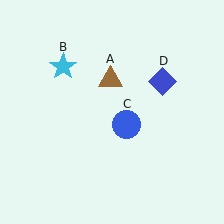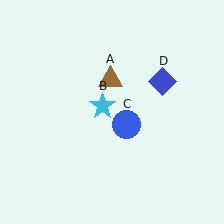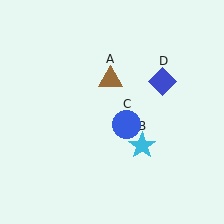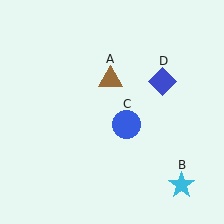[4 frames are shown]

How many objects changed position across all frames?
1 object changed position: cyan star (object B).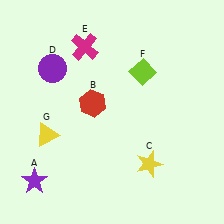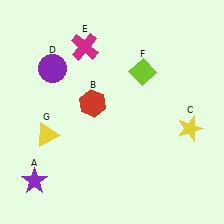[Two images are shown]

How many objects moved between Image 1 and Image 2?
1 object moved between the two images.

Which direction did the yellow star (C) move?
The yellow star (C) moved right.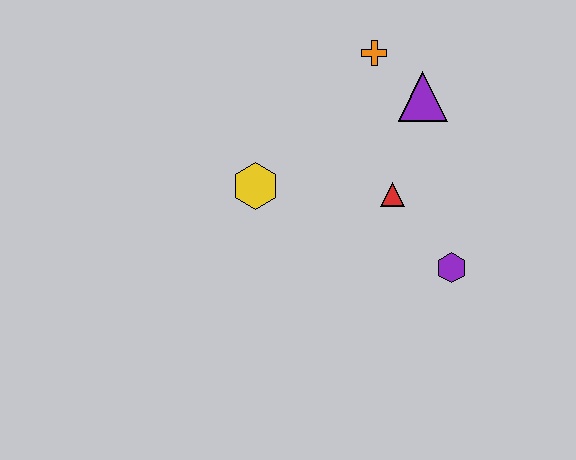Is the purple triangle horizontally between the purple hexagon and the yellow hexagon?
Yes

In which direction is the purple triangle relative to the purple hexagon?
The purple triangle is above the purple hexagon.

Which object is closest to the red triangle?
The purple hexagon is closest to the red triangle.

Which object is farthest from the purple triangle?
The yellow hexagon is farthest from the purple triangle.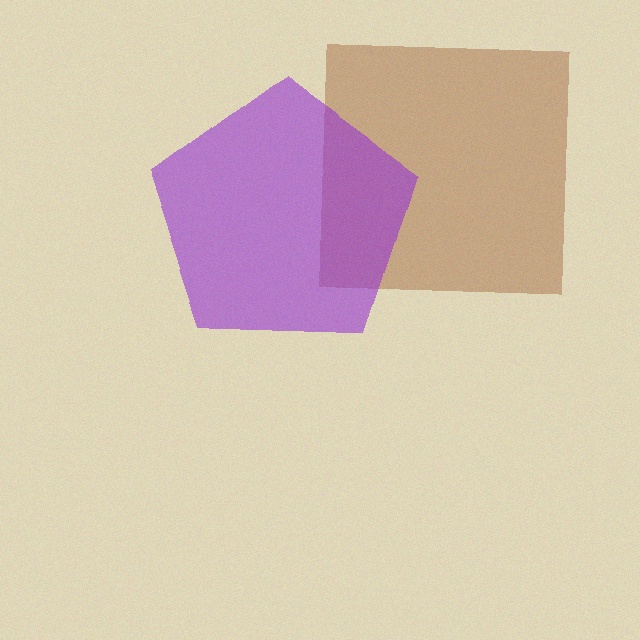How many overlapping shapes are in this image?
There are 2 overlapping shapes in the image.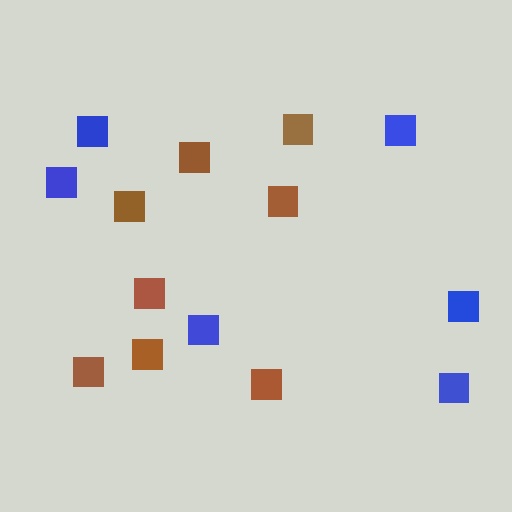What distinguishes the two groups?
There are 2 groups: one group of brown squares (8) and one group of blue squares (6).